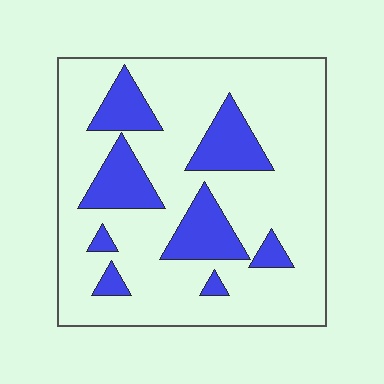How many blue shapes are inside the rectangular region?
8.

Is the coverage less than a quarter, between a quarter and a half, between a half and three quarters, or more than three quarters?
Less than a quarter.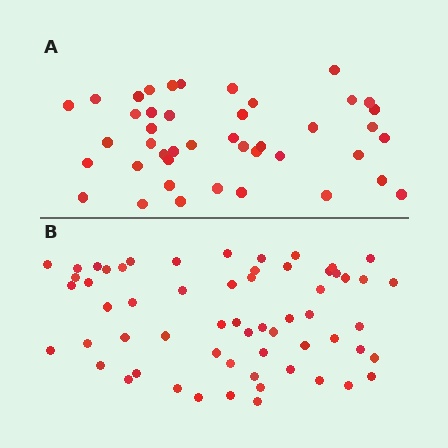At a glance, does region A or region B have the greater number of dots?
Region B (the bottom region) has more dots.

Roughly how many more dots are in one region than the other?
Region B has approximately 15 more dots than region A.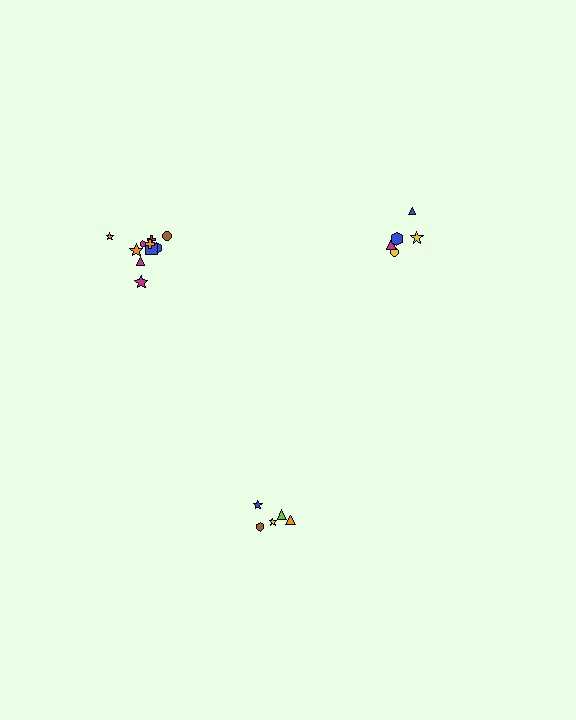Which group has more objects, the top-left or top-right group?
The top-left group.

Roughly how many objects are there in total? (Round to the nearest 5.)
Roughly 20 objects in total.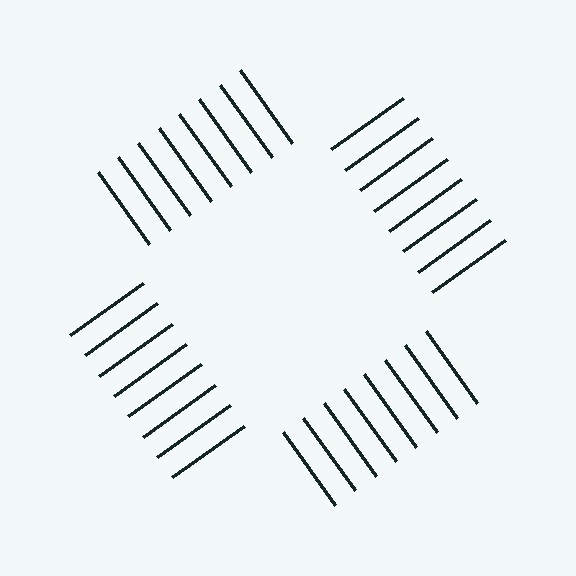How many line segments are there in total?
32 — 8 along each of the 4 edges.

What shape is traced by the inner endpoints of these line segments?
An illusory square — the line segments terminate on its edges but no continuous stroke is drawn.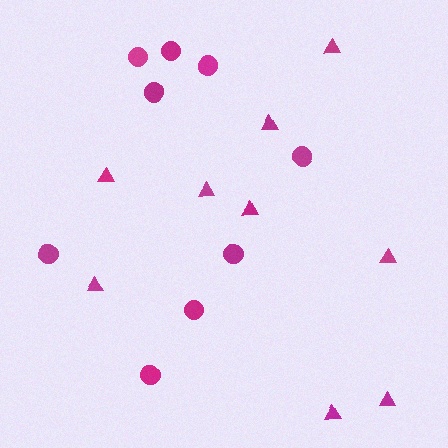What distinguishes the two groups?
There are 2 groups: one group of triangles (9) and one group of circles (9).